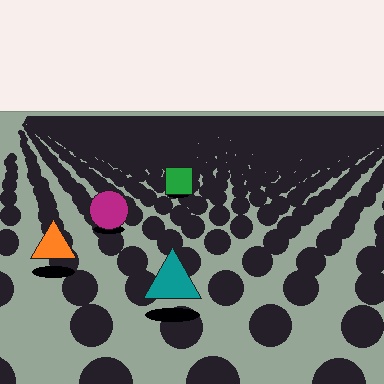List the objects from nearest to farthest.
From nearest to farthest: the teal triangle, the orange triangle, the magenta circle, the green square.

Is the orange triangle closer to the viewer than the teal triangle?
No. The teal triangle is closer — you can tell from the texture gradient: the ground texture is coarser near it.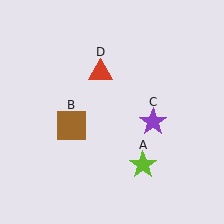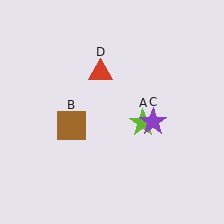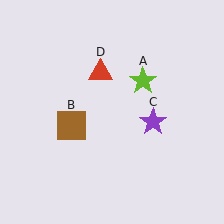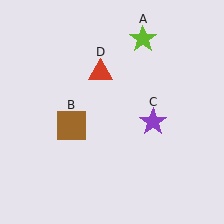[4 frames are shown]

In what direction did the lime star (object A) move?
The lime star (object A) moved up.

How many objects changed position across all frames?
1 object changed position: lime star (object A).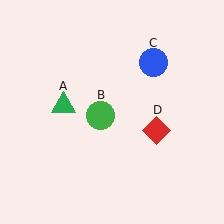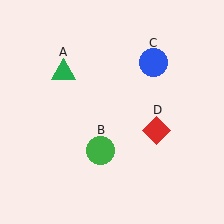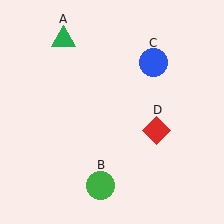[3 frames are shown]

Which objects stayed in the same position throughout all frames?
Blue circle (object C) and red diamond (object D) remained stationary.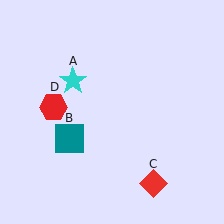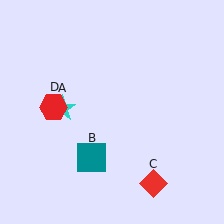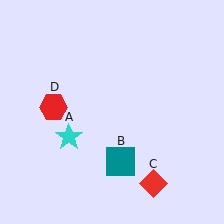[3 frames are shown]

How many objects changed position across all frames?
2 objects changed position: cyan star (object A), teal square (object B).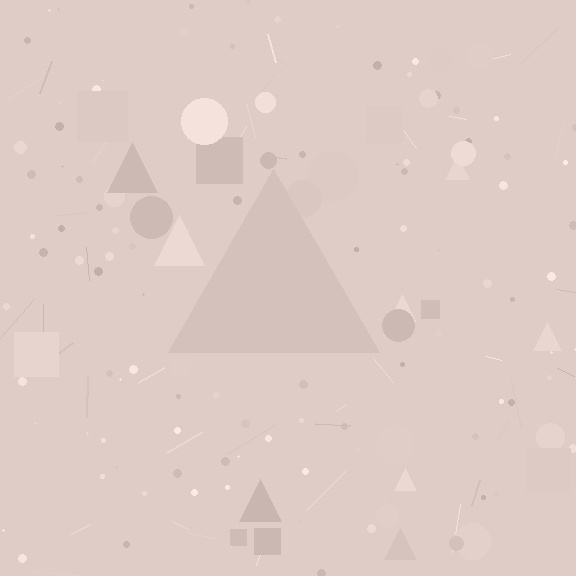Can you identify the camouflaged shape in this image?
The camouflaged shape is a triangle.